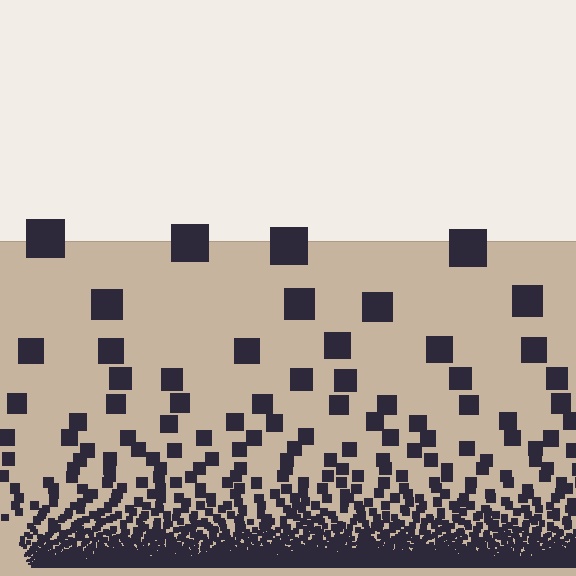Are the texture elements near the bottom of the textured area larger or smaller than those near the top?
Smaller. The gradient is inverted — elements near the bottom are smaller and denser.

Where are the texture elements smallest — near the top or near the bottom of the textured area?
Near the bottom.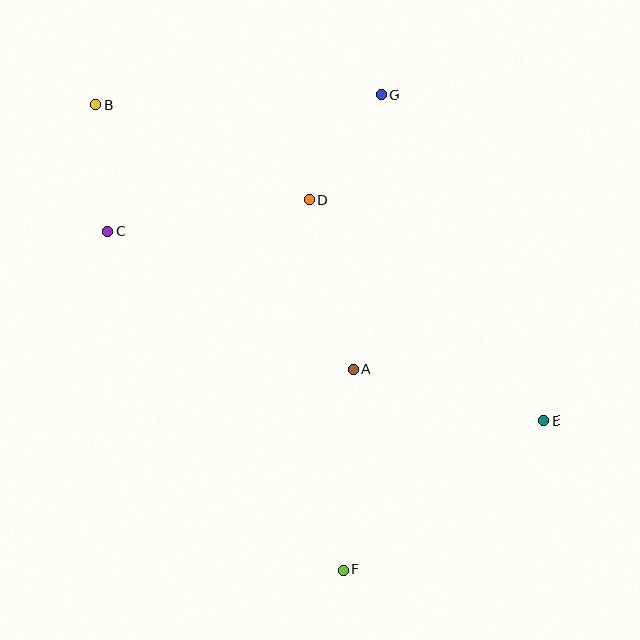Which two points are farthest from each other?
Points B and E are farthest from each other.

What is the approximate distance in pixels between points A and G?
The distance between A and G is approximately 277 pixels.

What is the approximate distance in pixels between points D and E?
The distance between D and E is approximately 322 pixels.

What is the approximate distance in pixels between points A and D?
The distance between A and D is approximately 176 pixels.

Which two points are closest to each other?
Points B and C are closest to each other.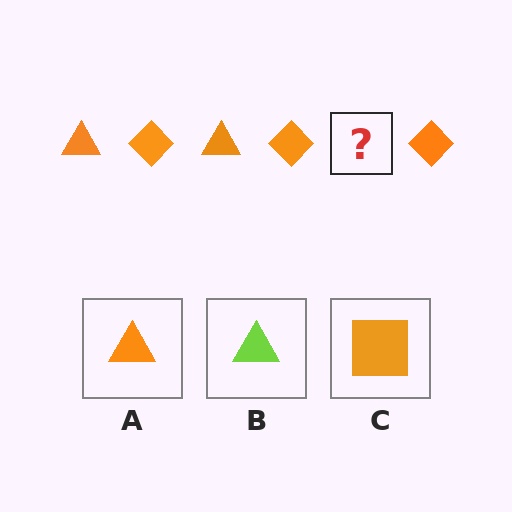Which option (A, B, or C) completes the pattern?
A.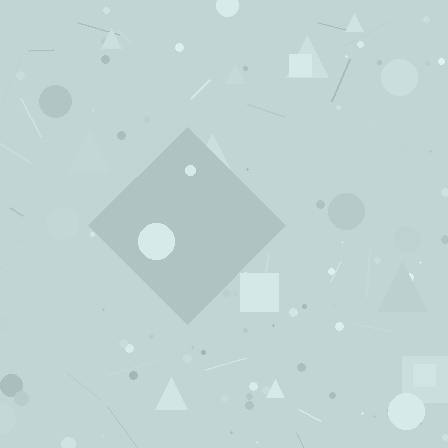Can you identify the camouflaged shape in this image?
The camouflaged shape is a diamond.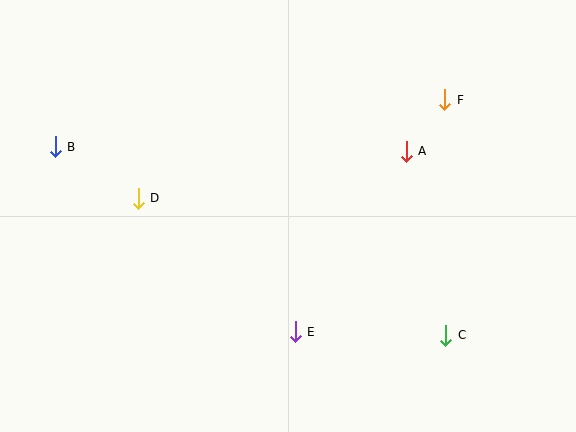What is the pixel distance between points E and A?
The distance between E and A is 212 pixels.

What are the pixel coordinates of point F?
Point F is at (445, 100).